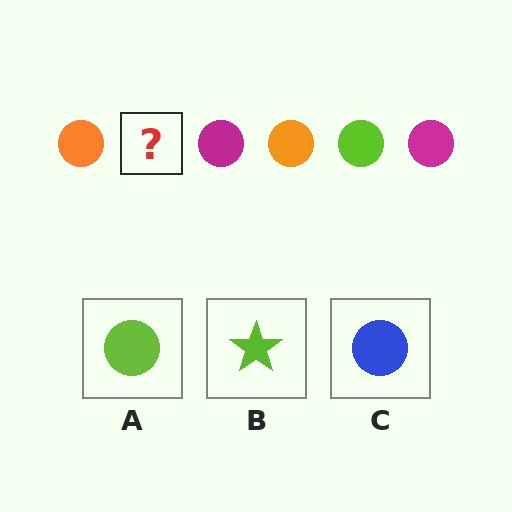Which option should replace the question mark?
Option A.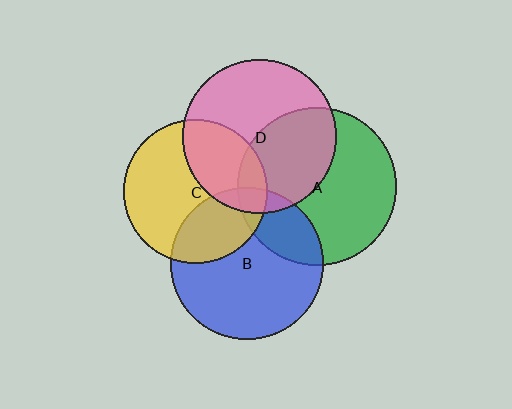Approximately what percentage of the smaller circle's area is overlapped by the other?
Approximately 10%.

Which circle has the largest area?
Circle A (green).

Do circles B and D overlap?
Yes.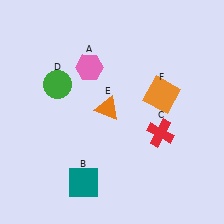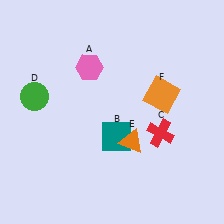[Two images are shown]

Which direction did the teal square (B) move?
The teal square (B) moved up.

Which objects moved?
The objects that moved are: the teal square (B), the green circle (D), the orange triangle (E).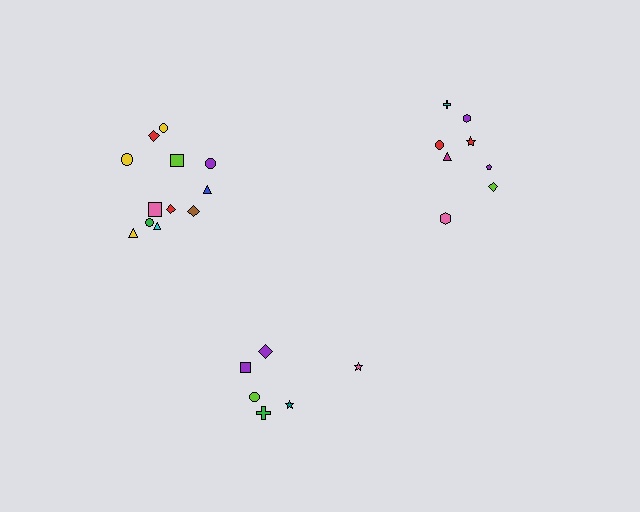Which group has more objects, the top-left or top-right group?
The top-left group.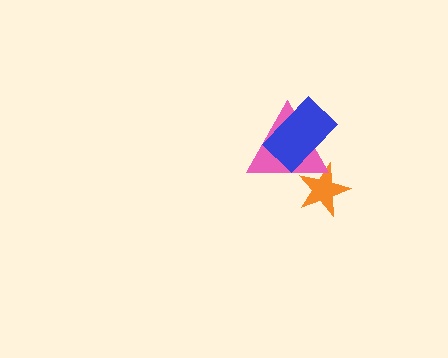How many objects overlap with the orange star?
1 object overlaps with the orange star.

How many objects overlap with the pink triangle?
2 objects overlap with the pink triangle.